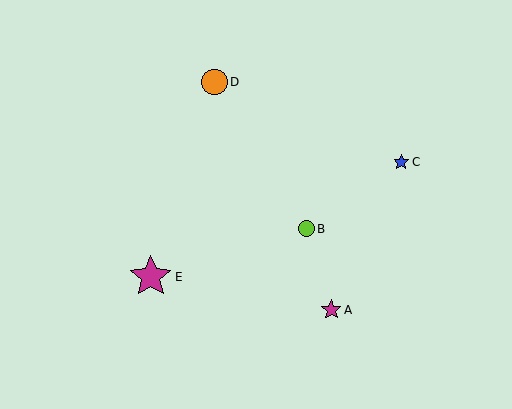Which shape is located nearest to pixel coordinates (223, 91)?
The orange circle (labeled D) at (214, 82) is nearest to that location.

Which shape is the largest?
The magenta star (labeled E) is the largest.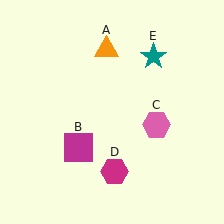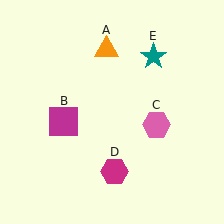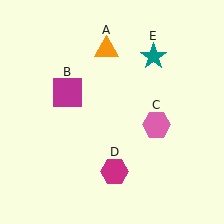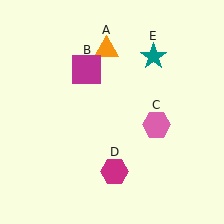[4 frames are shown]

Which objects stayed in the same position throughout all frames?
Orange triangle (object A) and pink hexagon (object C) and magenta hexagon (object D) and teal star (object E) remained stationary.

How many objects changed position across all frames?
1 object changed position: magenta square (object B).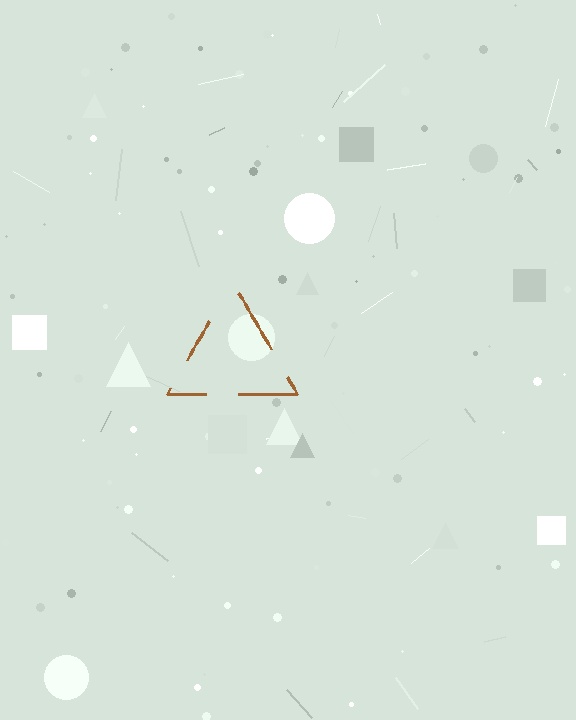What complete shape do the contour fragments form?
The contour fragments form a triangle.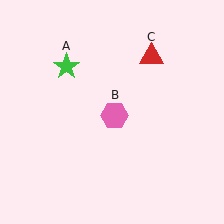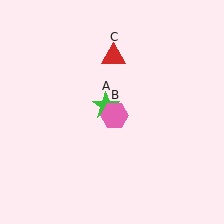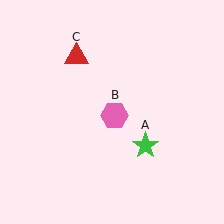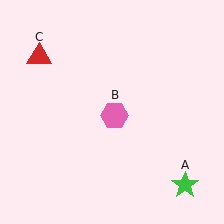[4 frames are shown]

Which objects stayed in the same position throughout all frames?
Pink hexagon (object B) remained stationary.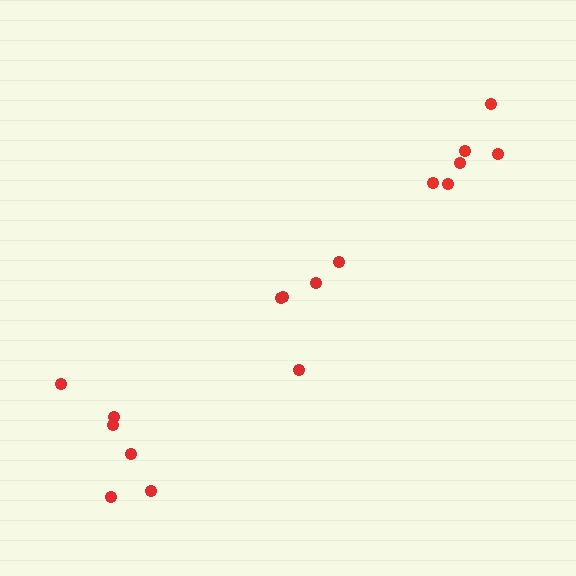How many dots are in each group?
Group 1: 6 dots, Group 2: 5 dots, Group 3: 6 dots (17 total).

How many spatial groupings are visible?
There are 3 spatial groupings.